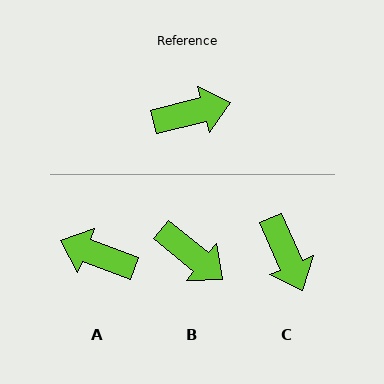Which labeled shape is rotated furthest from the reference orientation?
A, about 145 degrees away.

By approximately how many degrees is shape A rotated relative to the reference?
Approximately 145 degrees counter-clockwise.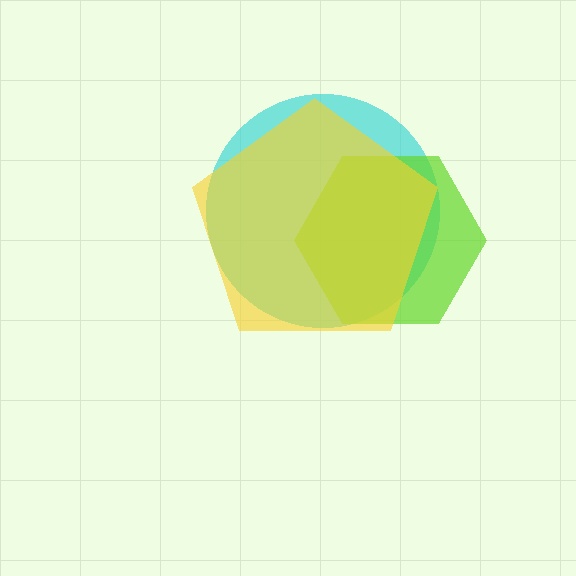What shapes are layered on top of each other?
The layered shapes are: a cyan circle, a lime hexagon, a yellow pentagon.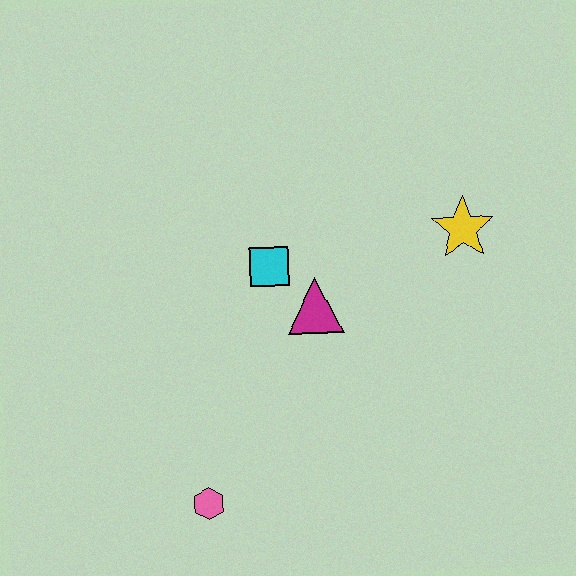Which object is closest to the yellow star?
The magenta triangle is closest to the yellow star.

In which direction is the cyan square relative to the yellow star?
The cyan square is to the left of the yellow star.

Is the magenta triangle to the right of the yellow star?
No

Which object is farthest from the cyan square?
The pink hexagon is farthest from the cyan square.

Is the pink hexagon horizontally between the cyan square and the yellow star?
No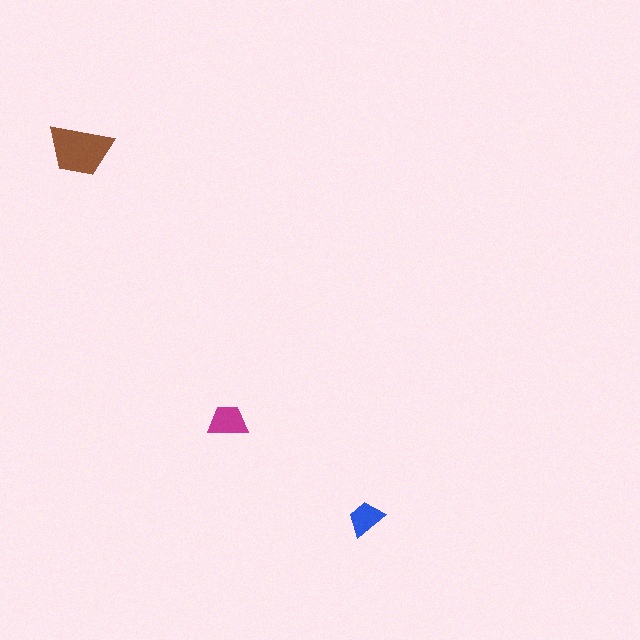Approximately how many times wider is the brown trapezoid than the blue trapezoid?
About 1.5 times wider.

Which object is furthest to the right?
The blue trapezoid is rightmost.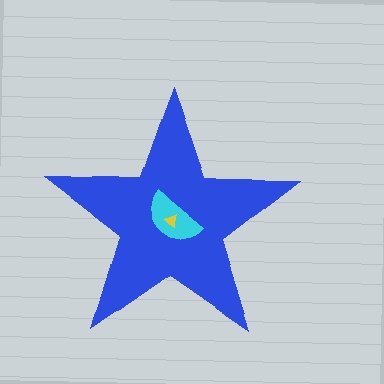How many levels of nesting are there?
3.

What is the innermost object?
The yellow triangle.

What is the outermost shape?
The blue star.